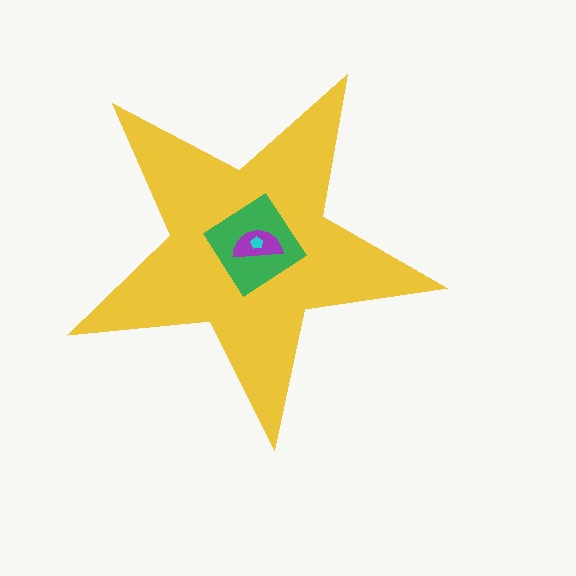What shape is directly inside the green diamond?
The purple semicircle.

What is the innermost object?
The cyan pentagon.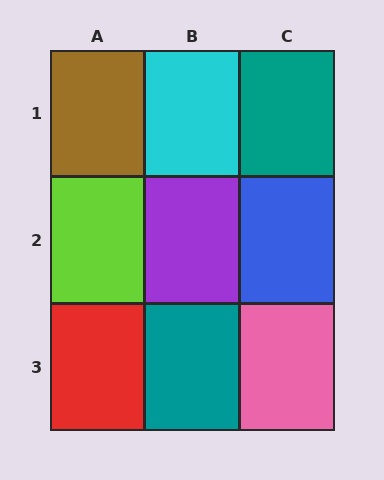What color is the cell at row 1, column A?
Brown.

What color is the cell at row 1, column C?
Teal.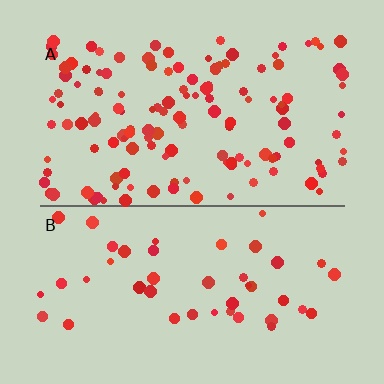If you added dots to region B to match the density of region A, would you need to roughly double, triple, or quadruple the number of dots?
Approximately triple.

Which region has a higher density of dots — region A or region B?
A (the top).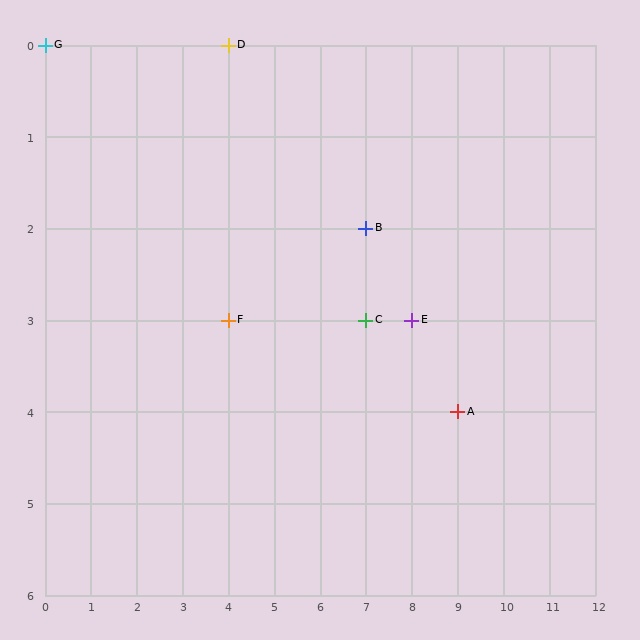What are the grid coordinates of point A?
Point A is at grid coordinates (9, 4).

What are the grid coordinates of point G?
Point G is at grid coordinates (0, 0).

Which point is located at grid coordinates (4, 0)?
Point D is at (4, 0).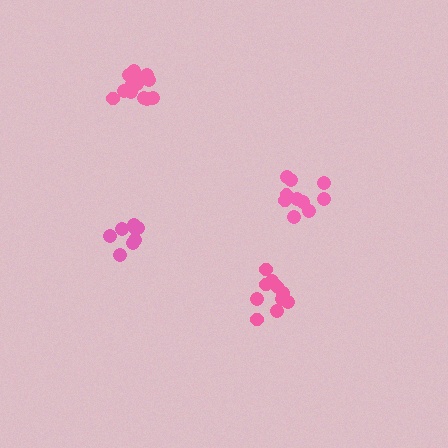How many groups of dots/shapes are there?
There are 4 groups.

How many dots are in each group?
Group 1: 13 dots, Group 2: 10 dots, Group 3: 8 dots, Group 4: 11 dots (42 total).